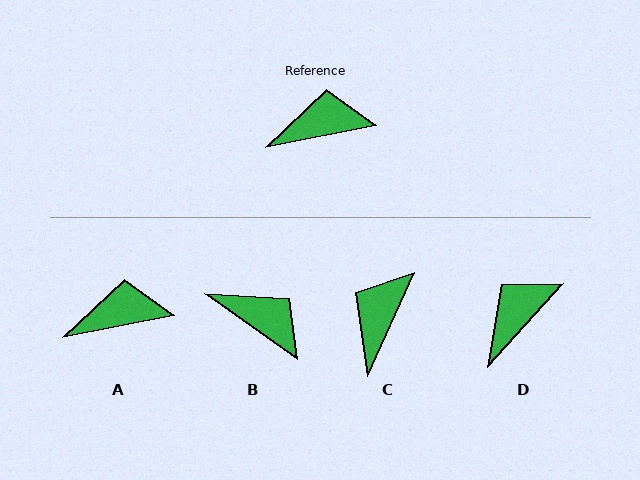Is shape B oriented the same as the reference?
No, it is off by about 47 degrees.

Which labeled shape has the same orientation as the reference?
A.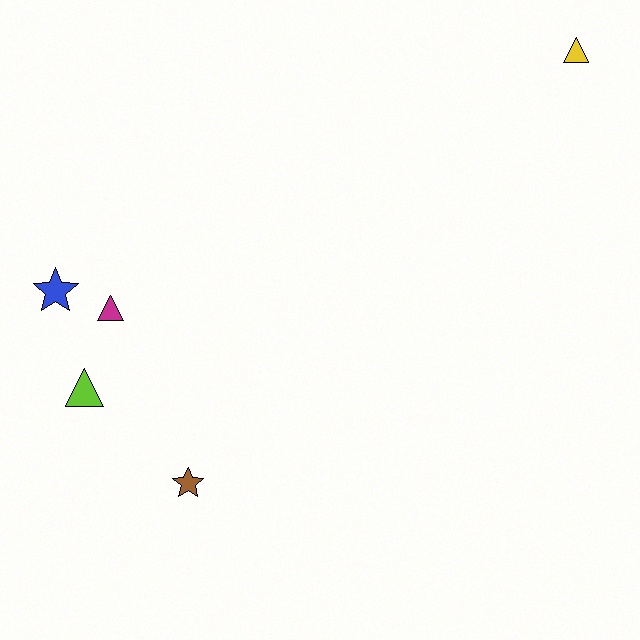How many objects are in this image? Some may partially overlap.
There are 5 objects.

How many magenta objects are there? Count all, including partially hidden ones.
There is 1 magenta object.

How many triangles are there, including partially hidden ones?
There are 3 triangles.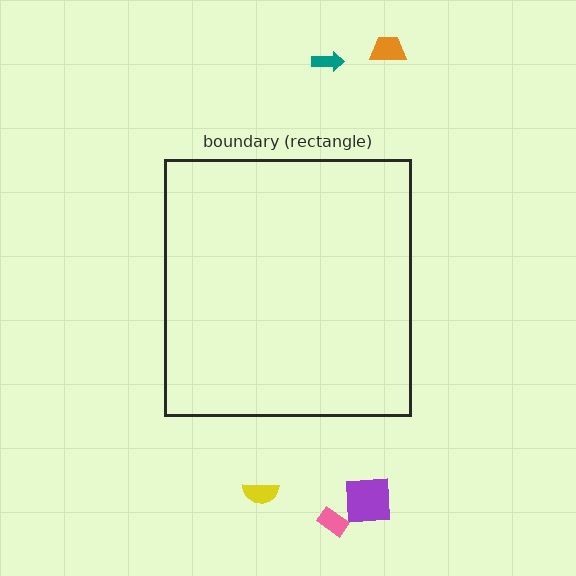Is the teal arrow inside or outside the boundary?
Outside.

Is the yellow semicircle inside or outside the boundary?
Outside.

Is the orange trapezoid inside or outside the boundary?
Outside.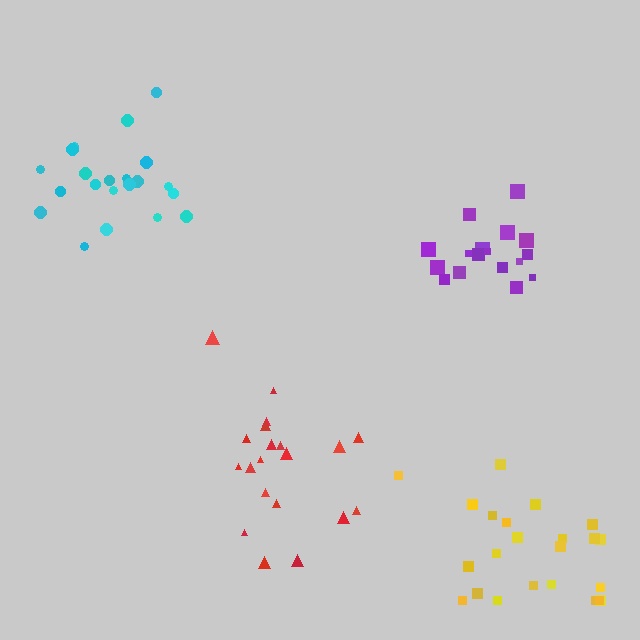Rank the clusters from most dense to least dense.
purple, cyan, red, yellow.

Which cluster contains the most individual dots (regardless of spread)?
Yellow (23).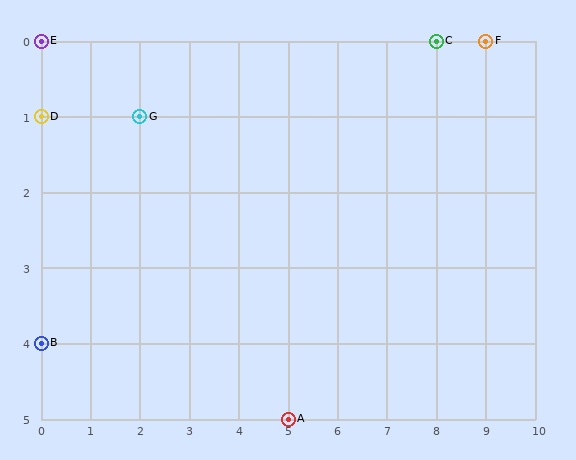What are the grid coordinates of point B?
Point B is at grid coordinates (0, 4).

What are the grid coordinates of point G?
Point G is at grid coordinates (2, 1).